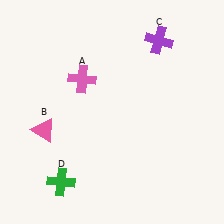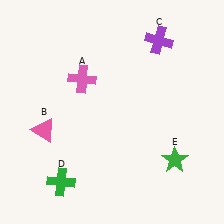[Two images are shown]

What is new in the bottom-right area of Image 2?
A green star (E) was added in the bottom-right area of Image 2.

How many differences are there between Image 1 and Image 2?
There is 1 difference between the two images.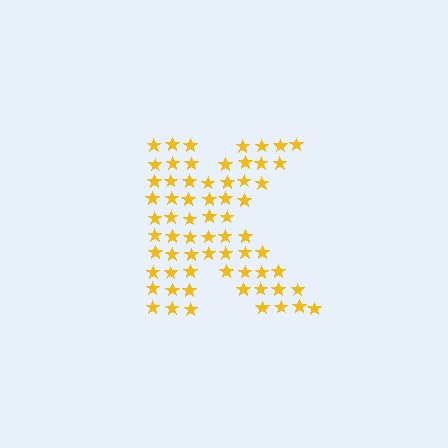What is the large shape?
The large shape is the letter K.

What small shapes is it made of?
It is made of small stars.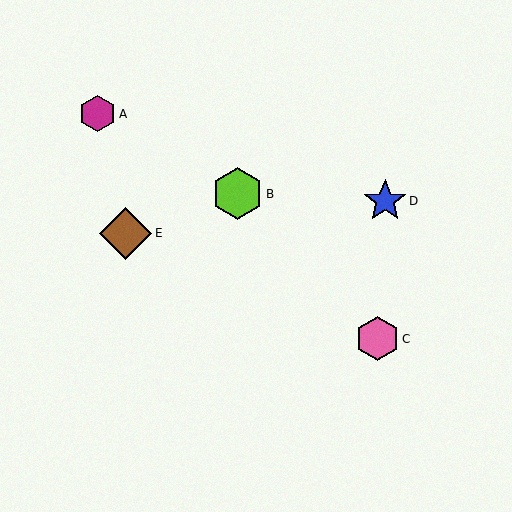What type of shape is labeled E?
Shape E is a brown diamond.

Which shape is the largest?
The brown diamond (labeled E) is the largest.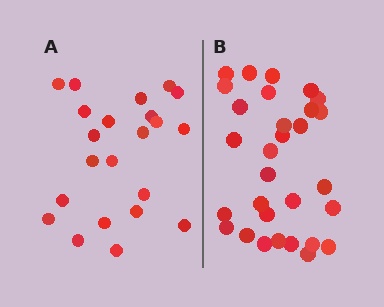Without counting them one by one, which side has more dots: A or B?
Region B (the right region) has more dots.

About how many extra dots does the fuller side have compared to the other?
Region B has roughly 8 or so more dots than region A.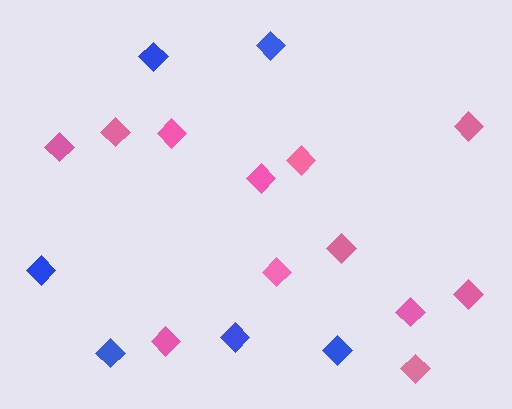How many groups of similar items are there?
There are 2 groups: one group of blue diamonds (6) and one group of pink diamonds (12).